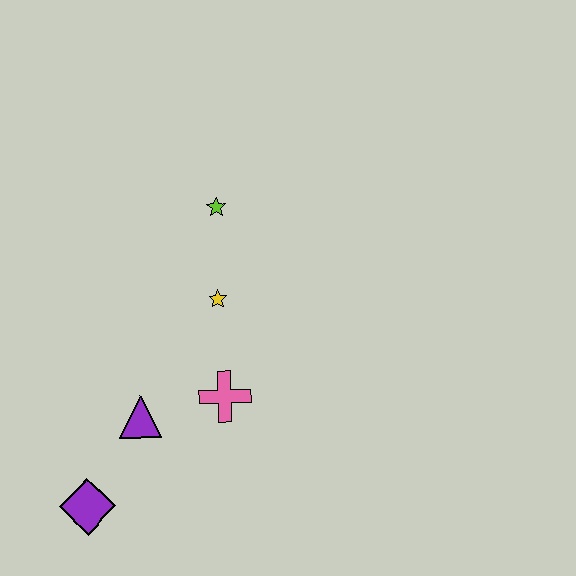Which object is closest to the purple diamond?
The purple triangle is closest to the purple diamond.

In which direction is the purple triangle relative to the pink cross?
The purple triangle is to the left of the pink cross.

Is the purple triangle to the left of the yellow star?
Yes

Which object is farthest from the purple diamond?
The lime star is farthest from the purple diamond.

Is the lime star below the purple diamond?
No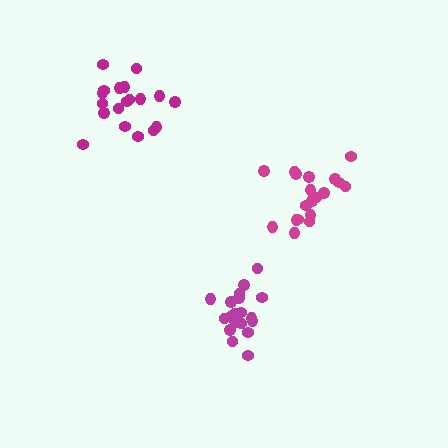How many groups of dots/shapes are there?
There are 3 groups.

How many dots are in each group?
Group 1: 19 dots, Group 2: 19 dots, Group 3: 20 dots (58 total).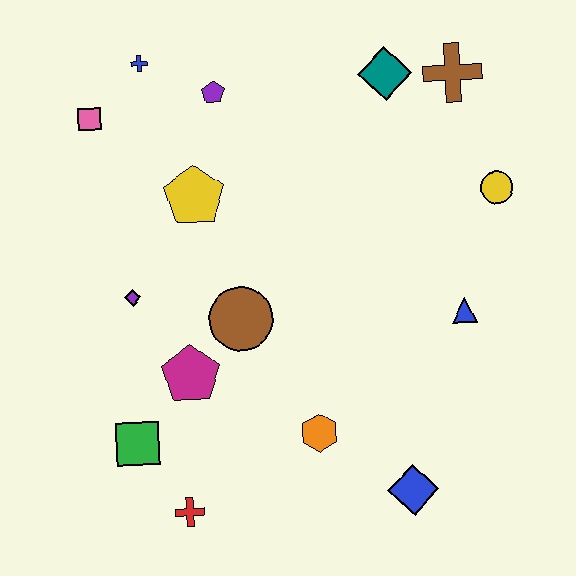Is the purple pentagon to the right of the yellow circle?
No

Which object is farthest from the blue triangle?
The pink square is farthest from the blue triangle.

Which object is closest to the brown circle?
The magenta pentagon is closest to the brown circle.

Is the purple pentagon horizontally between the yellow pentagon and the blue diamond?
Yes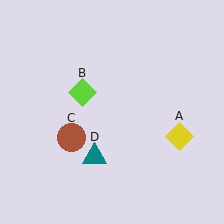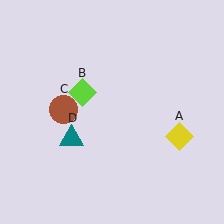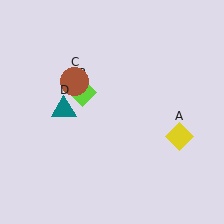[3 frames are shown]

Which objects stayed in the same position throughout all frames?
Yellow diamond (object A) and lime diamond (object B) remained stationary.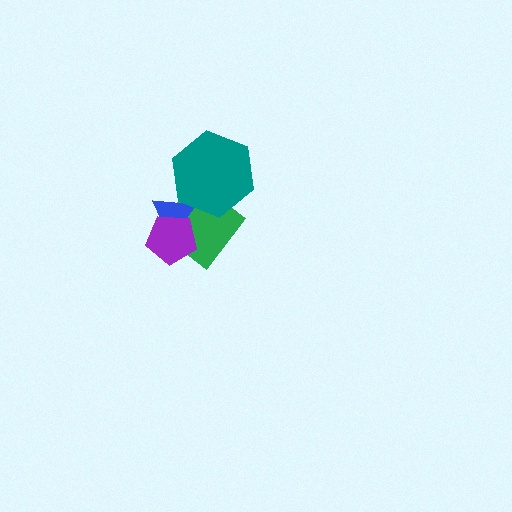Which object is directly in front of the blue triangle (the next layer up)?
The purple pentagon is directly in front of the blue triangle.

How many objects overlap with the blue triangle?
3 objects overlap with the blue triangle.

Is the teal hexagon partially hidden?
No, no other shape covers it.